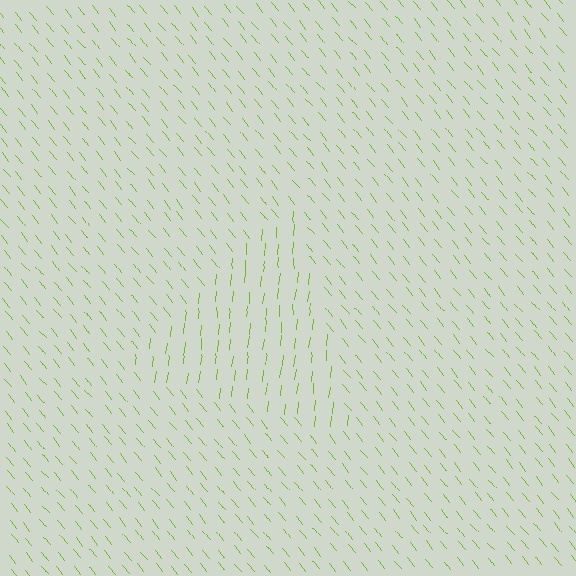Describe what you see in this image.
The image is filled with small lime line segments. A triangle region in the image has lines oriented differently from the surrounding lines, creating a visible texture boundary.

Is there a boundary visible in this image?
Yes, there is a texture boundary formed by a change in line orientation.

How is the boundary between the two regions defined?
The boundary is defined purely by a change in line orientation (approximately 45 degrees difference). All lines are the same color and thickness.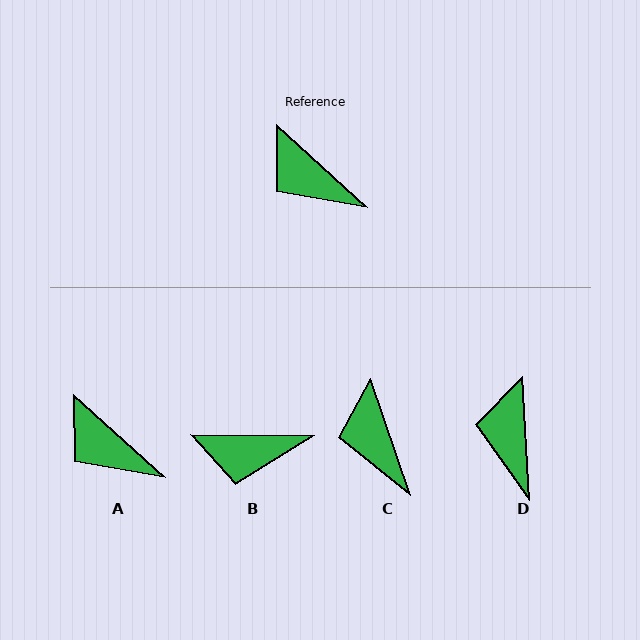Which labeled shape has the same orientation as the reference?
A.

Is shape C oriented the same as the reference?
No, it is off by about 29 degrees.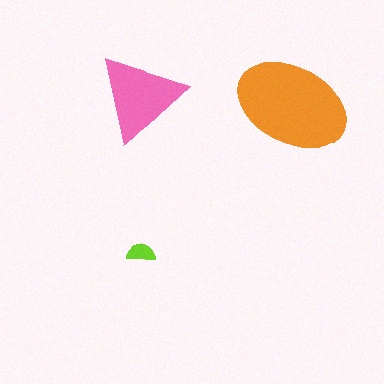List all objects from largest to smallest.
The orange ellipse, the pink triangle, the lime semicircle.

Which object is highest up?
The pink triangle is topmost.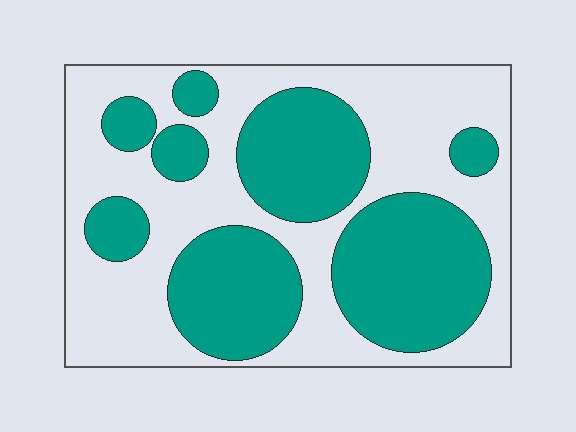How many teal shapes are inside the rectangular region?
8.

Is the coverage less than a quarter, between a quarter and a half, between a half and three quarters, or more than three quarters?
Between a quarter and a half.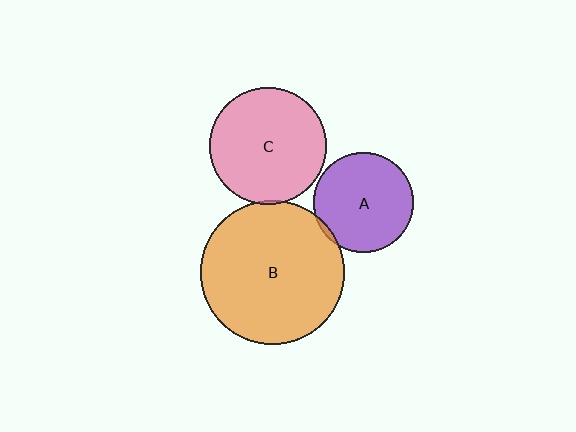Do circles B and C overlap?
Yes.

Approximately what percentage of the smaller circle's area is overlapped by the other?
Approximately 5%.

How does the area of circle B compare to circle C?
Approximately 1.5 times.